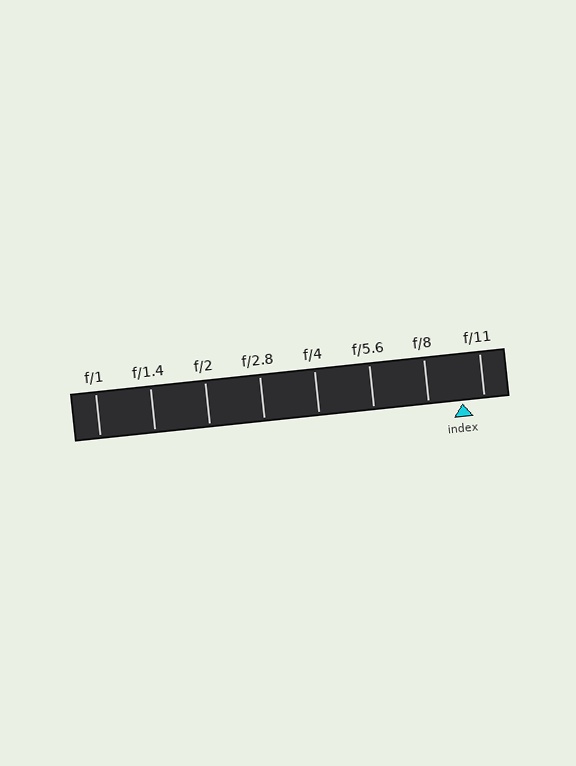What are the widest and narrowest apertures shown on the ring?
The widest aperture shown is f/1 and the narrowest is f/11.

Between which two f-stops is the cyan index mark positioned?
The index mark is between f/8 and f/11.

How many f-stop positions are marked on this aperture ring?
There are 8 f-stop positions marked.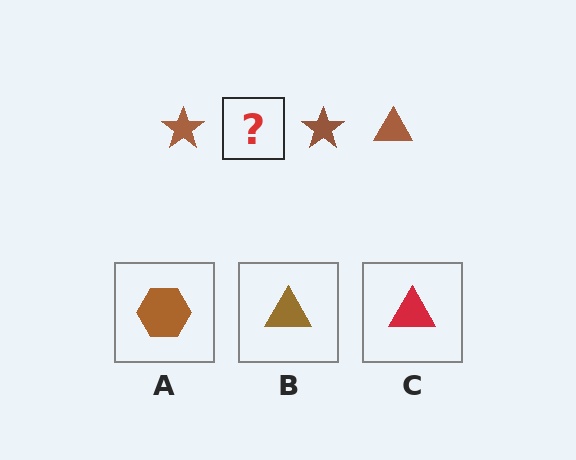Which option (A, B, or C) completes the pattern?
B.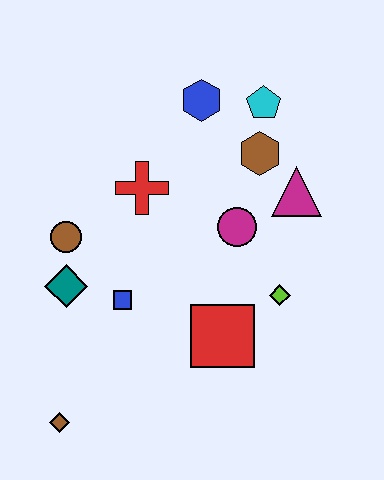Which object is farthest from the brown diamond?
The cyan pentagon is farthest from the brown diamond.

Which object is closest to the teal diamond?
The brown circle is closest to the teal diamond.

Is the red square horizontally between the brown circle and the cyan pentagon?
Yes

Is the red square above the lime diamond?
No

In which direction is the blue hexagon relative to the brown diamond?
The blue hexagon is above the brown diamond.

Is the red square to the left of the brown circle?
No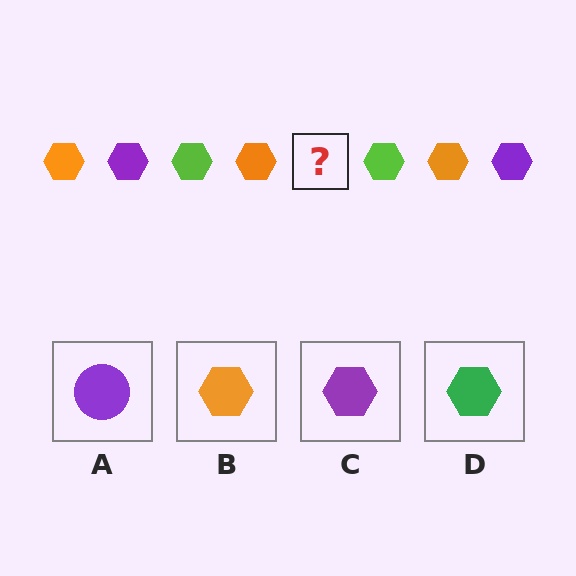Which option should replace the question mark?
Option C.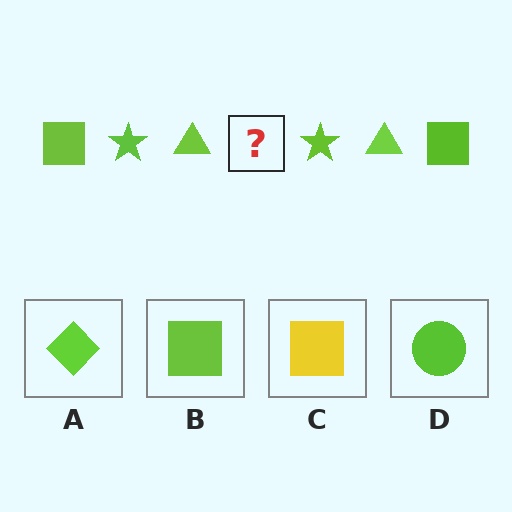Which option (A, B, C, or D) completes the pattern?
B.